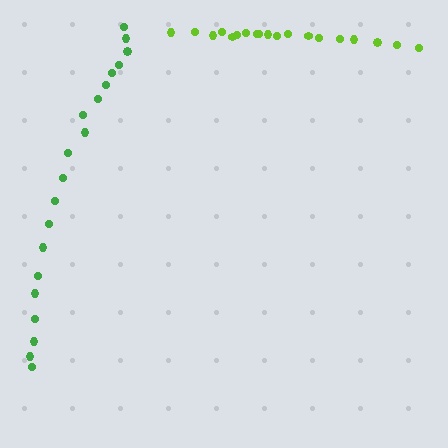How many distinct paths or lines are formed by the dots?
There are 2 distinct paths.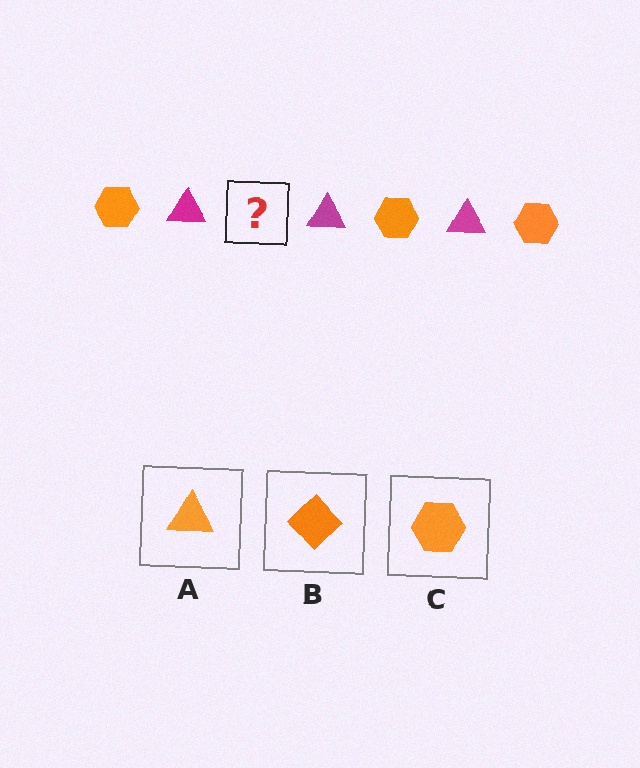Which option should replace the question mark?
Option C.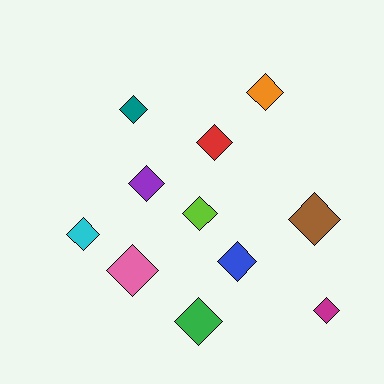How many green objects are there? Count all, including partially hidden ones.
There is 1 green object.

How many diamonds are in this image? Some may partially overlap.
There are 11 diamonds.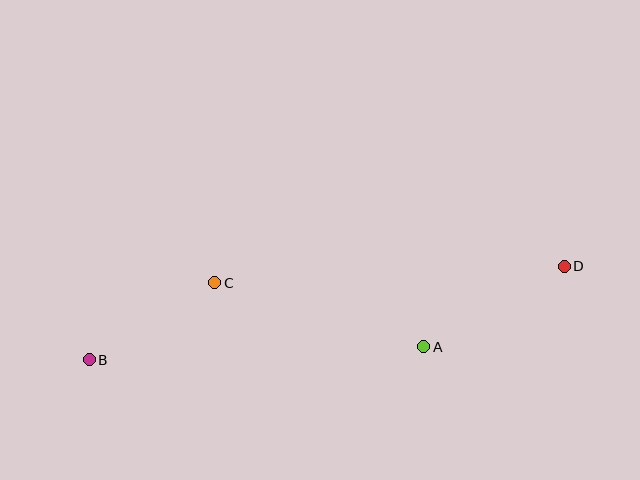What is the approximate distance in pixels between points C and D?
The distance between C and D is approximately 350 pixels.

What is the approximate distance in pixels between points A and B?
The distance between A and B is approximately 335 pixels.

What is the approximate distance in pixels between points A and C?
The distance between A and C is approximately 218 pixels.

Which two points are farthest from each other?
Points B and D are farthest from each other.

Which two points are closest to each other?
Points B and C are closest to each other.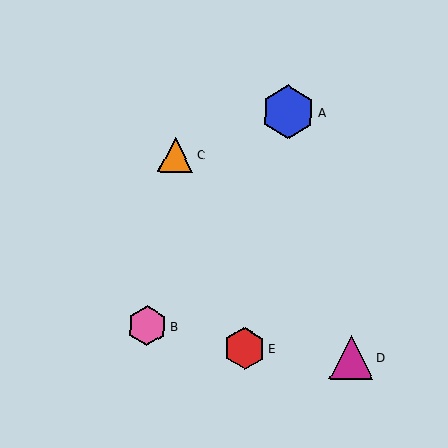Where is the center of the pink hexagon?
The center of the pink hexagon is at (147, 326).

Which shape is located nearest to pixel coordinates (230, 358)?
The red hexagon (labeled E) at (244, 348) is nearest to that location.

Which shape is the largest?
The blue hexagon (labeled A) is the largest.